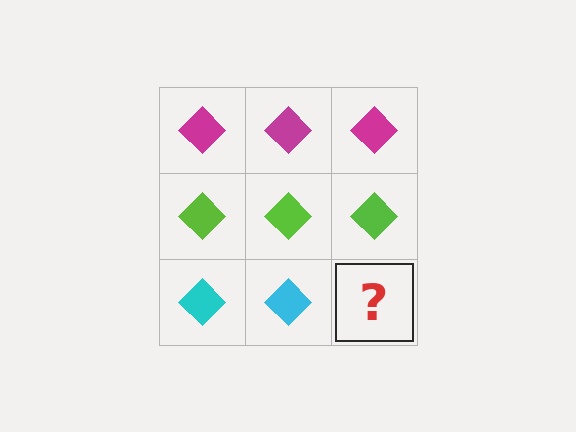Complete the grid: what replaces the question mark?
The question mark should be replaced with a cyan diamond.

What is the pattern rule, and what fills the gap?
The rule is that each row has a consistent color. The gap should be filled with a cyan diamond.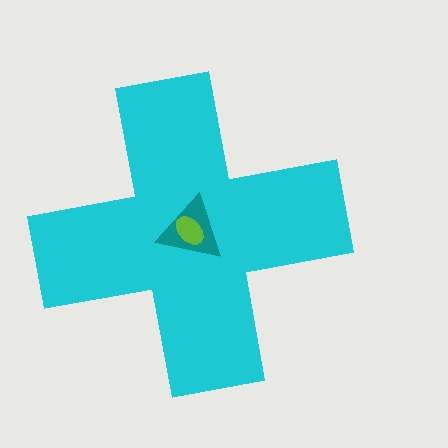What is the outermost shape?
The cyan cross.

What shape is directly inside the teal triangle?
The lime ellipse.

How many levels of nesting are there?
3.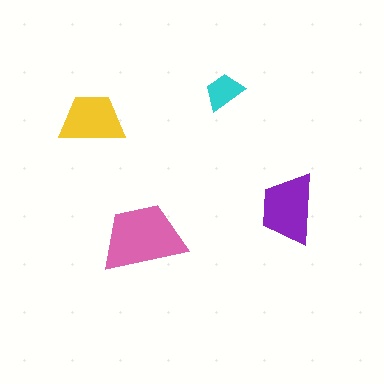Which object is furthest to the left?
The yellow trapezoid is leftmost.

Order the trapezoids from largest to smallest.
the pink one, the purple one, the yellow one, the cyan one.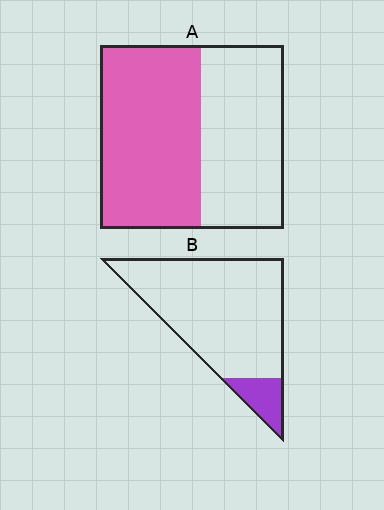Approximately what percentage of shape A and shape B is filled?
A is approximately 55% and B is approximately 10%.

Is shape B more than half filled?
No.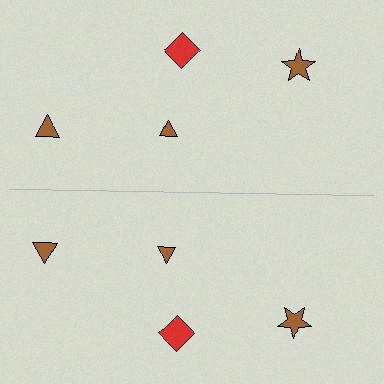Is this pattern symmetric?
Yes, this pattern has bilateral (reflection) symmetry.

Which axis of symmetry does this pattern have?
The pattern has a horizontal axis of symmetry running through the center of the image.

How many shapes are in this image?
There are 8 shapes in this image.